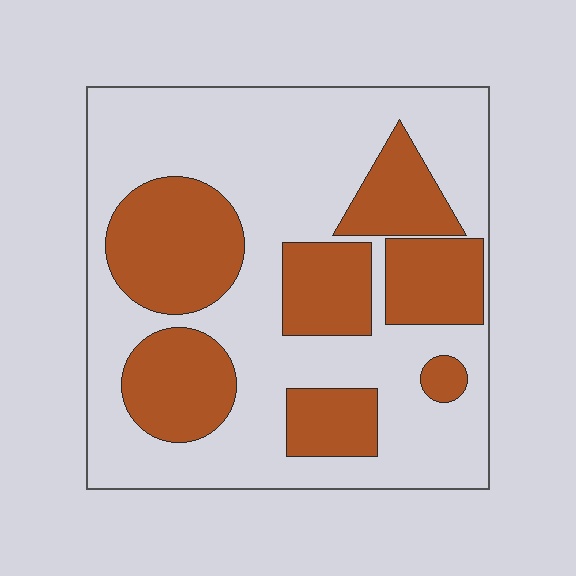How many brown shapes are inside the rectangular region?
7.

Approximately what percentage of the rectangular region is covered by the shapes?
Approximately 35%.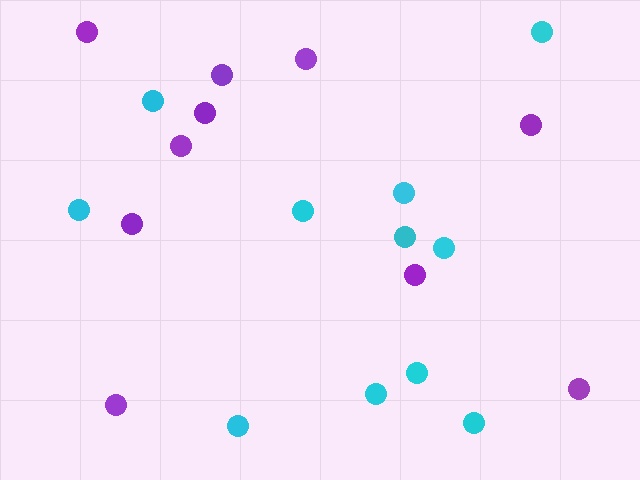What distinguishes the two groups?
There are 2 groups: one group of cyan circles (11) and one group of purple circles (10).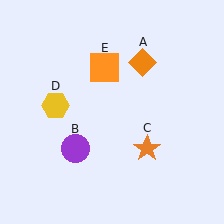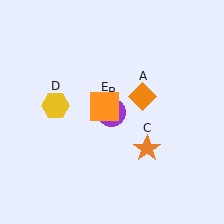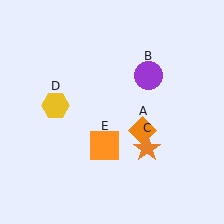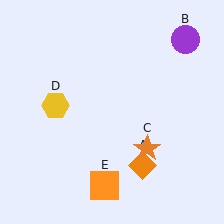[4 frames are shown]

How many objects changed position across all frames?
3 objects changed position: orange diamond (object A), purple circle (object B), orange square (object E).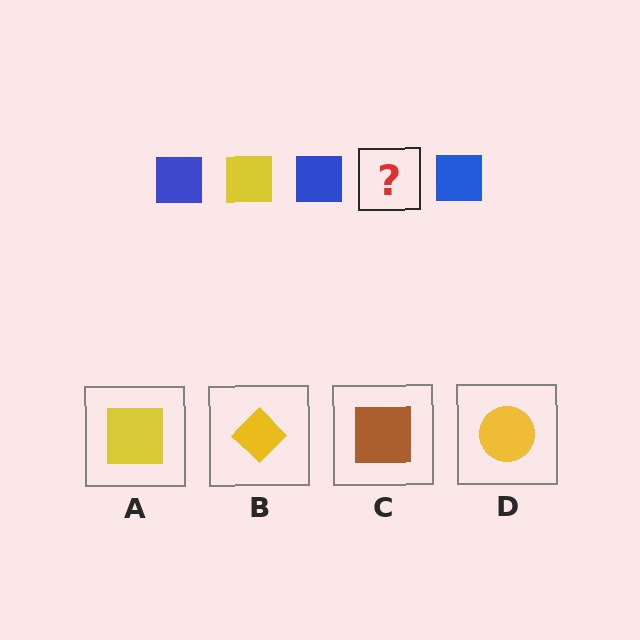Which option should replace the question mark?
Option A.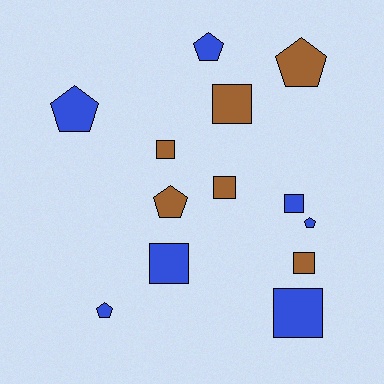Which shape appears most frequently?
Square, with 7 objects.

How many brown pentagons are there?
There are 2 brown pentagons.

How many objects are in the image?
There are 13 objects.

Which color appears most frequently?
Blue, with 7 objects.